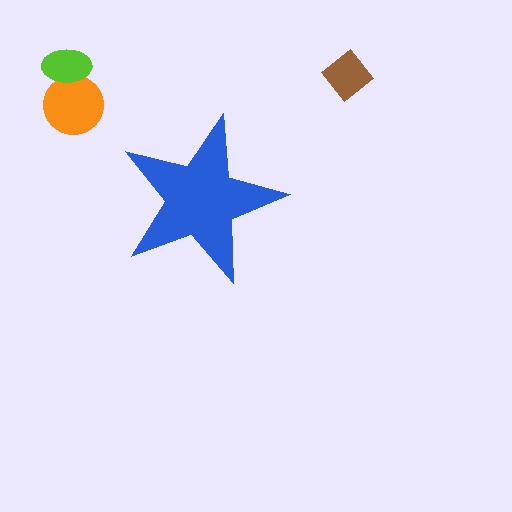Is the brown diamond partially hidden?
No, the brown diamond is fully visible.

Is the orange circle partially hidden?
No, the orange circle is fully visible.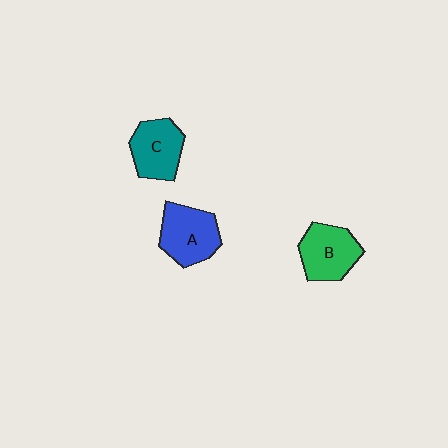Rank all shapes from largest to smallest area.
From largest to smallest: A (blue), B (green), C (teal).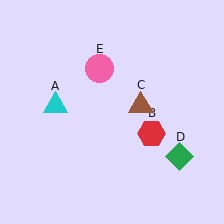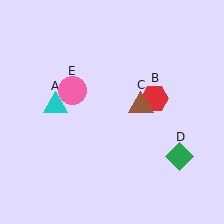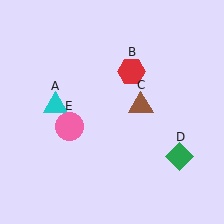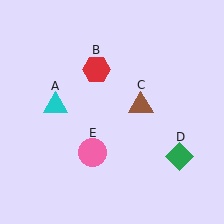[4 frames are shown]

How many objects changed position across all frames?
2 objects changed position: red hexagon (object B), pink circle (object E).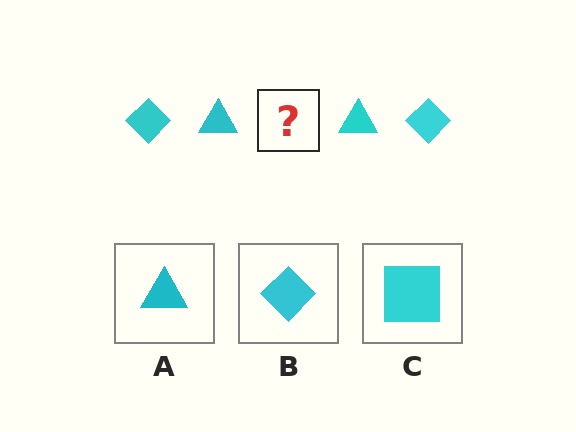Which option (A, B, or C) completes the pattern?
B.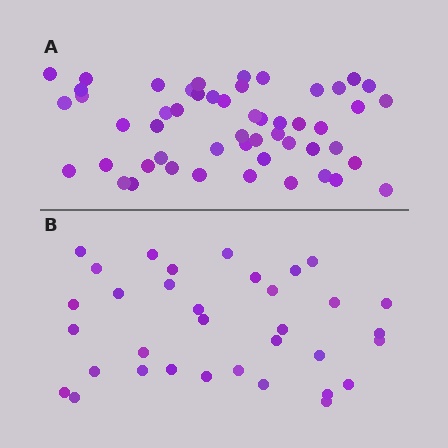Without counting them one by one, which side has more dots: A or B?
Region A (the top region) has more dots.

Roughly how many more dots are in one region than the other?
Region A has approximately 20 more dots than region B.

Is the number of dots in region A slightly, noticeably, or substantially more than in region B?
Region A has substantially more. The ratio is roughly 1.5 to 1.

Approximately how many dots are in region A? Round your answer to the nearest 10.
About 50 dots. (The exact count is 52, which rounds to 50.)